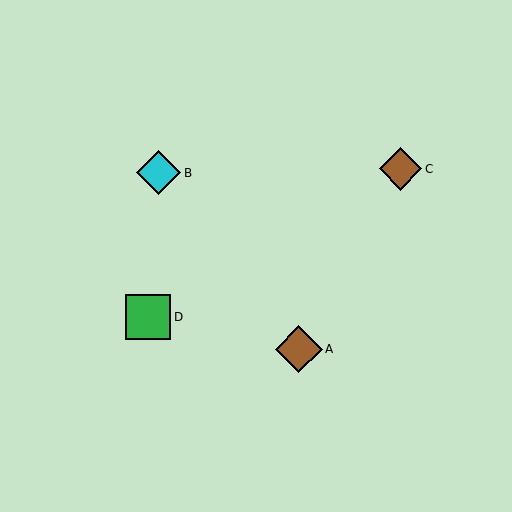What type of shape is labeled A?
Shape A is a brown diamond.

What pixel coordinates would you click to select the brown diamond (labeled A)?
Click at (299, 349) to select the brown diamond A.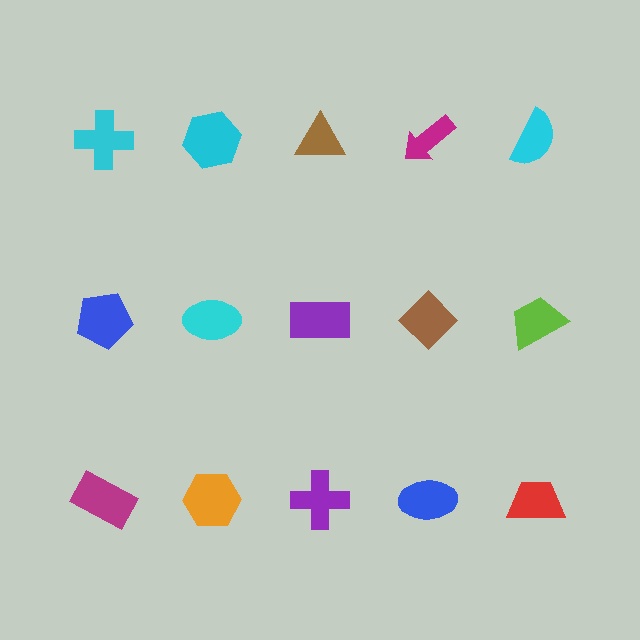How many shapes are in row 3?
5 shapes.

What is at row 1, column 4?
A magenta arrow.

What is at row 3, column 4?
A blue ellipse.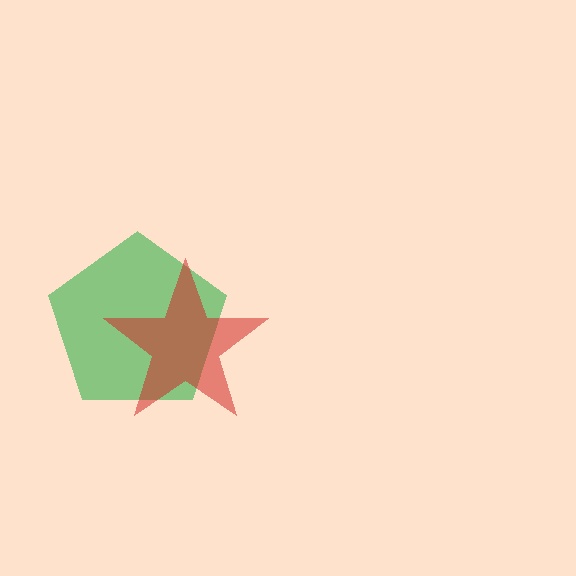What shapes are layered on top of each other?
The layered shapes are: a green pentagon, a red star.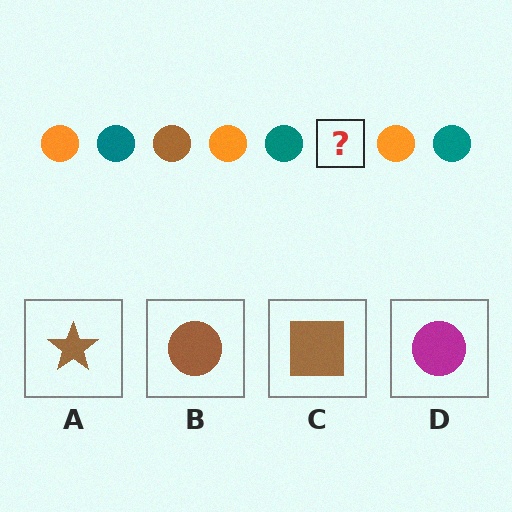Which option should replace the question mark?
Option B.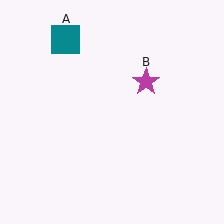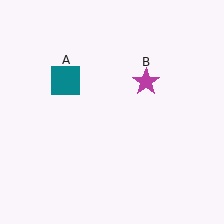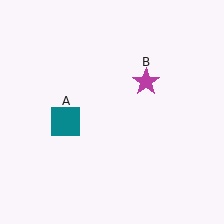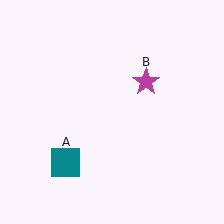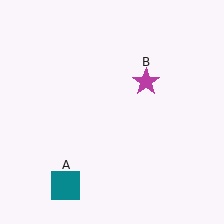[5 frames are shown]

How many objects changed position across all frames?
1 object changed position: teal square (object A).